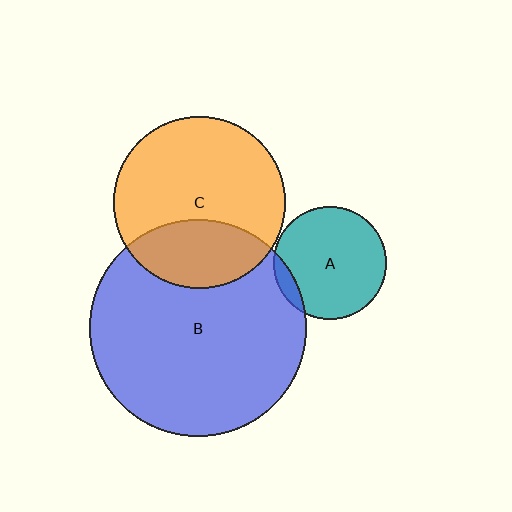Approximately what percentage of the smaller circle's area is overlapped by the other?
Approximately 30%.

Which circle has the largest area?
Circle B (blue).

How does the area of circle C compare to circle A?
Approximately 2.3 times.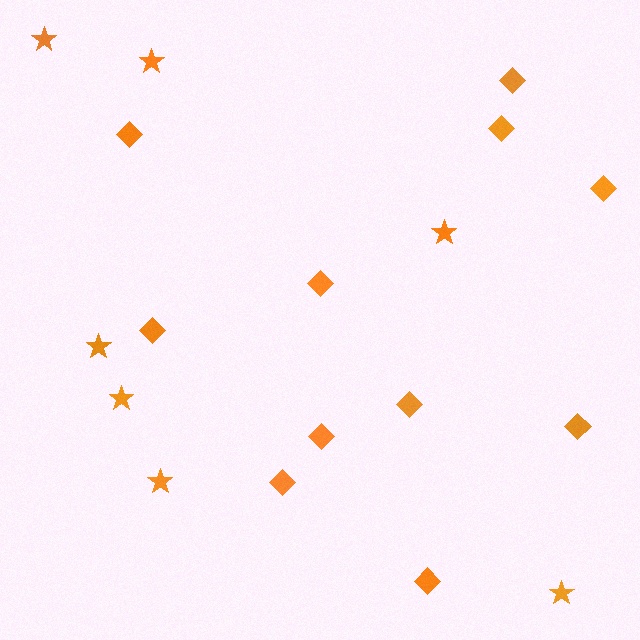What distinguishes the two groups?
There are 2 groups: one group of diamonds (11) and one group of stars (7).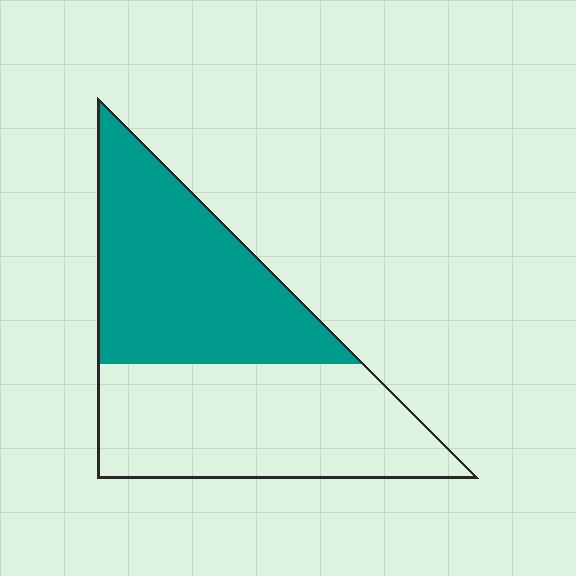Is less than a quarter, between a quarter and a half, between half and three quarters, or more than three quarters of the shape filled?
Between a quarter and a half.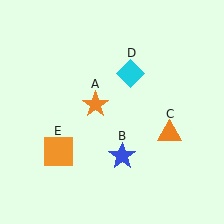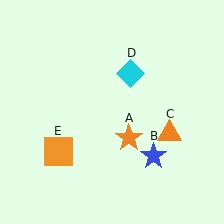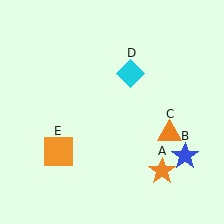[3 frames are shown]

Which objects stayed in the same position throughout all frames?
Orange triangle (object C) and cyan diamond (object D) and orange square (object E) remained stationary.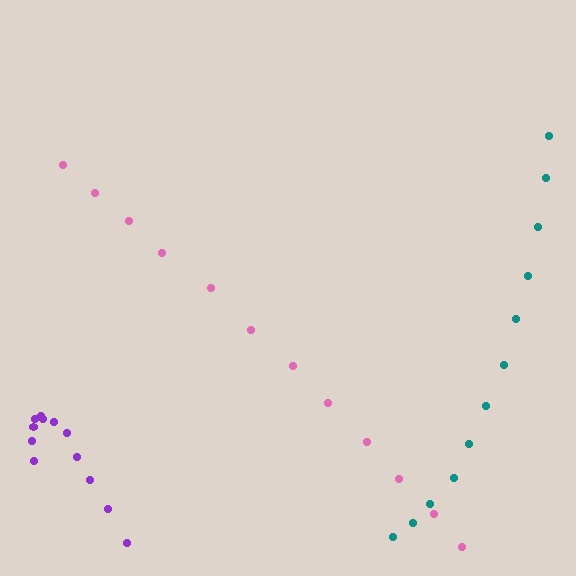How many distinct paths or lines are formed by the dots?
There are 3 distinct paths.